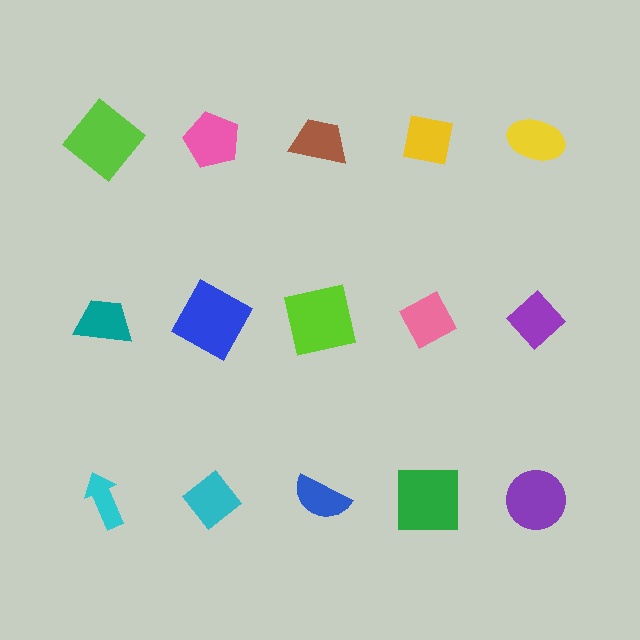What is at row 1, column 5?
A yellow ellipse.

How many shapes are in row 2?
5 shapes.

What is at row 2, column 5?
A purple diamond.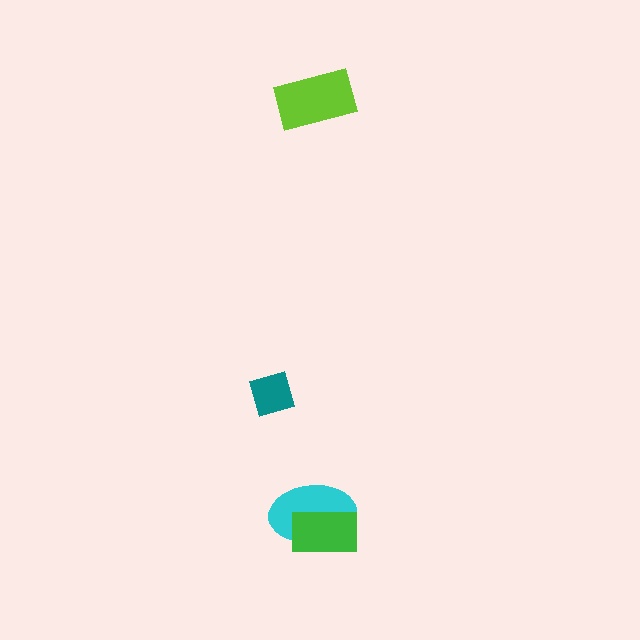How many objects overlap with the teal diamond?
0 objects overlap with the teal diamond.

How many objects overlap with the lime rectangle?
0 objects overlap with the lime rectangle.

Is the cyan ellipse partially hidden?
Yes, it is partially covered by another shape.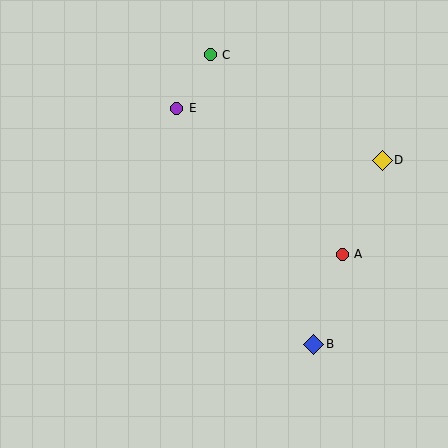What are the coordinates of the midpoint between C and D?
The midpoint between C and D is at (296, 108).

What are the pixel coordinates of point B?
Point B is at (314, 344).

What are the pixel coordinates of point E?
Point E is at (177, 108).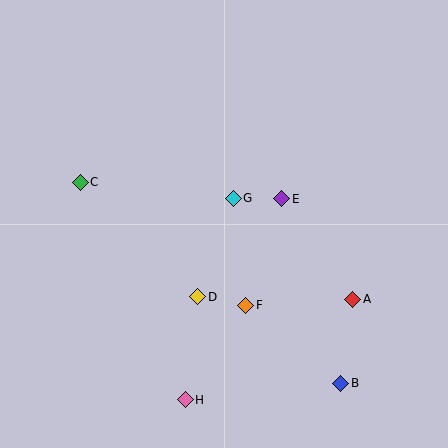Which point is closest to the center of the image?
Point G at (233, 198) is closest to the center.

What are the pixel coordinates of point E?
Point E is at (282, 199).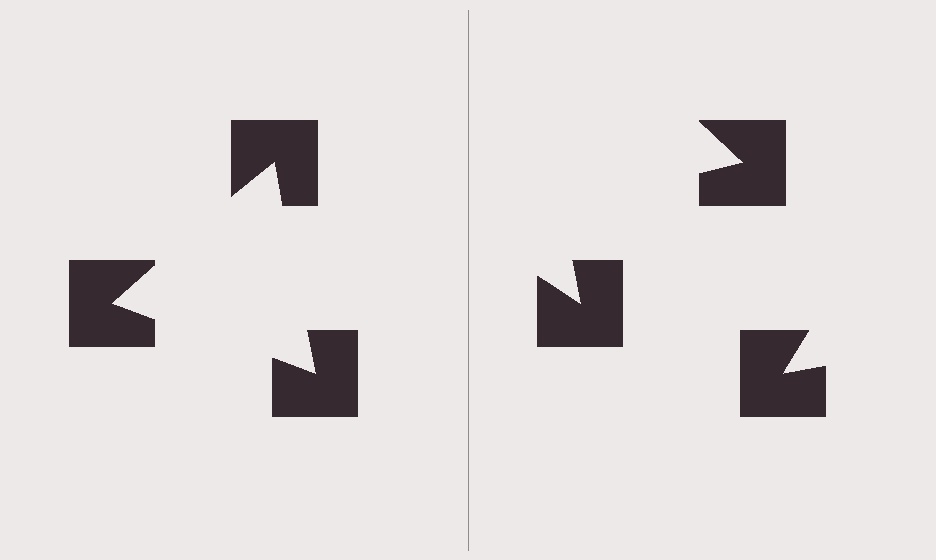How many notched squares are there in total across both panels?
6 — 3 on each side.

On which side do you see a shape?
An illusory triangle appears on the left side. On the right side the wedge cuts are rotated, so no coherent shape forms.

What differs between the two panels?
The notched squares are positioned identically on both sides; only the wedge orientations differ. On the left they align to a triangle; on the right they are misaligned.